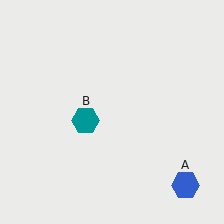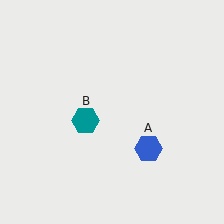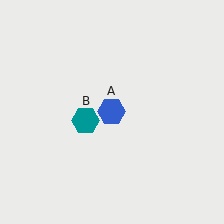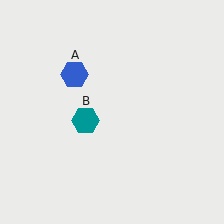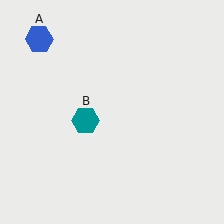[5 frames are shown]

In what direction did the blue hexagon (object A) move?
The blue hexagon (object A) moved up and to the left.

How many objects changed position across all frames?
1 object changed position: blue hexagon (object A).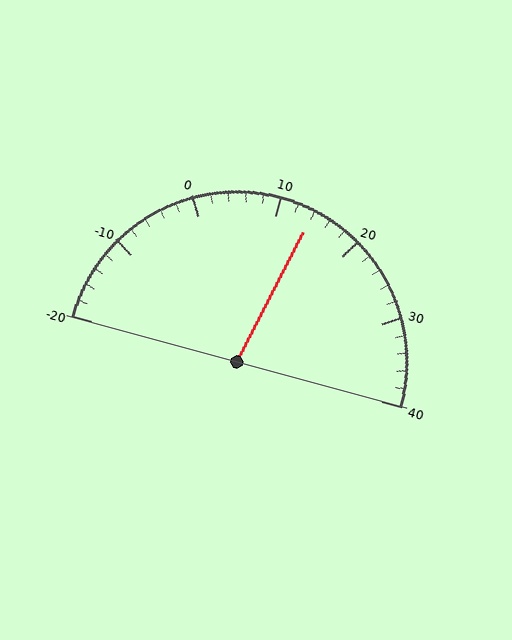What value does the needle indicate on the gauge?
The needle indicates approximately 14.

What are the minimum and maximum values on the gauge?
The gauge ranges from -20 to 40.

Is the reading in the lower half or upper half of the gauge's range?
The reading is in the upper half of the range (-20 to 40).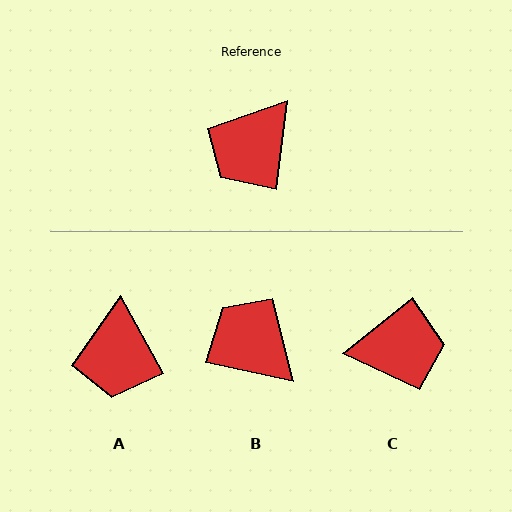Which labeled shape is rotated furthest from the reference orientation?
C, about 136 degrees away.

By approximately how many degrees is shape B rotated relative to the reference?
Approximately 95 degrees clockwise.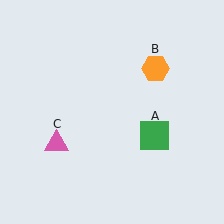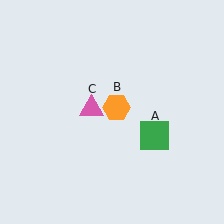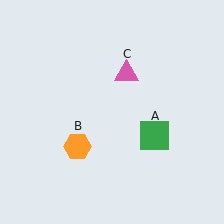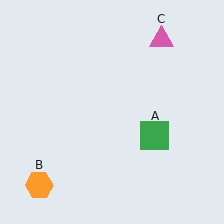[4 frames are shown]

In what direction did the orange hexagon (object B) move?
The orange hexagon (object B) moved down and to the left.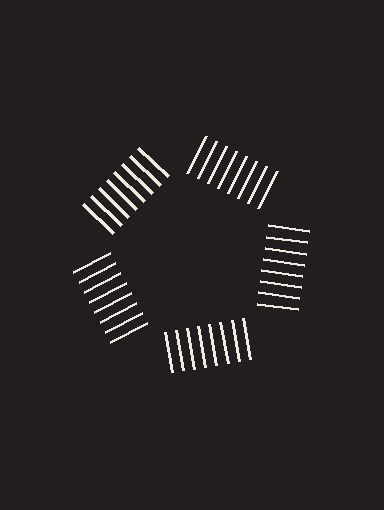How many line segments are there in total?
40 — 8 along each of the 5 edges.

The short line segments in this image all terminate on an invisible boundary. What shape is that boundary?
An illusory pentagon — the line segments terminate on its edges but no continuous stroke is drawn.